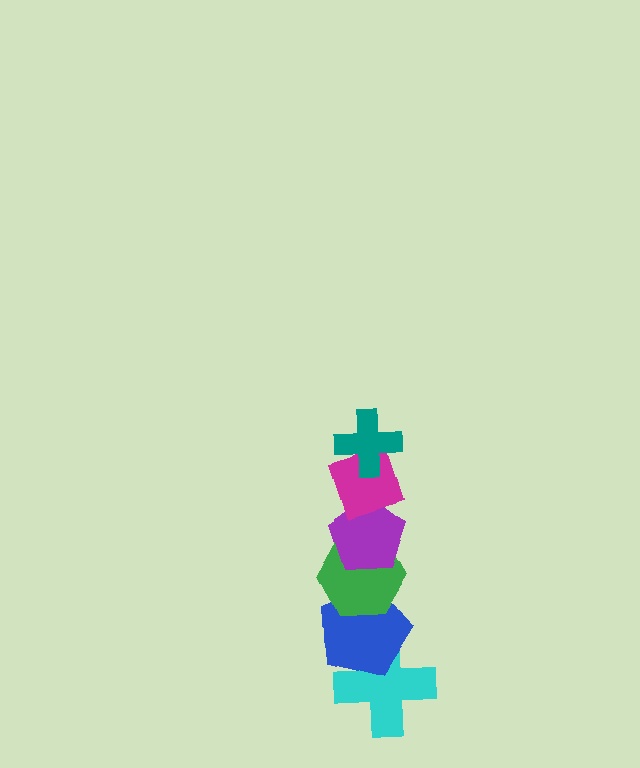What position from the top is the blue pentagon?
The blue pentagon is 5th from the top.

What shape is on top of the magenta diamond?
The teal cross is on top of the magenta diamond.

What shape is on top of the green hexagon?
The purple pentagon is on top of the green hexagon.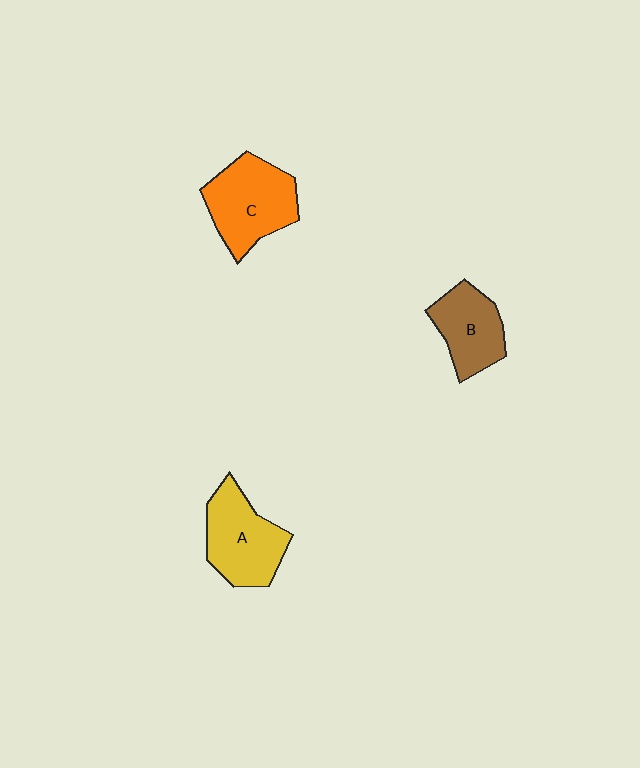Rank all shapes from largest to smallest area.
From largest to smallest: C (orange), A (yellow), B (brown).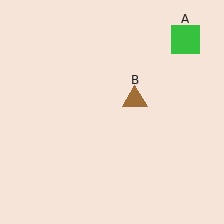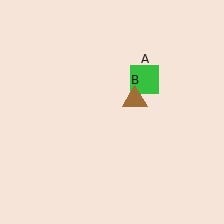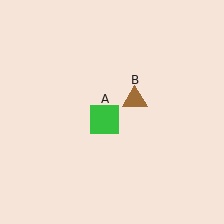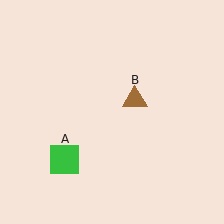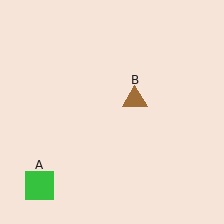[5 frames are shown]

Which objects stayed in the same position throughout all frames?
Brown triangle (object B) remained stationary.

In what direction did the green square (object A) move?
The green square (object A) moved down and to the left.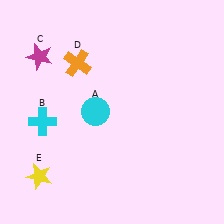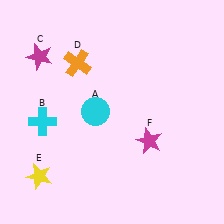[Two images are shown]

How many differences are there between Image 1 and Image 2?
There is 1 difference between the two images.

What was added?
A magenta star (F) was added in Image 2.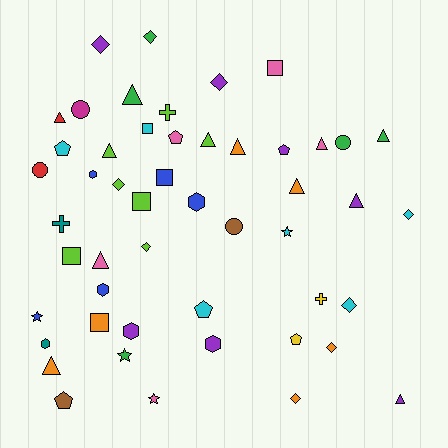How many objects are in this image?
There are 50 objects.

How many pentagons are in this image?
There are 6 pentagons.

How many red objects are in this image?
There are 2 red objects.